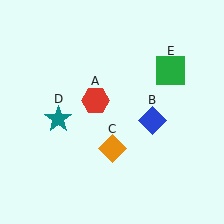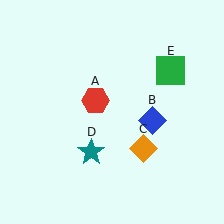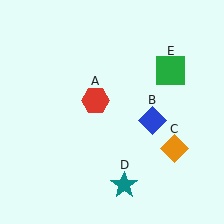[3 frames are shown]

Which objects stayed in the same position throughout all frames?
Red hexagon (object A) and blue diamond (object B) and green square (object E) remained stationary.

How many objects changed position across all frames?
2 objects changed position: orange diamond (object C), teal star (object D).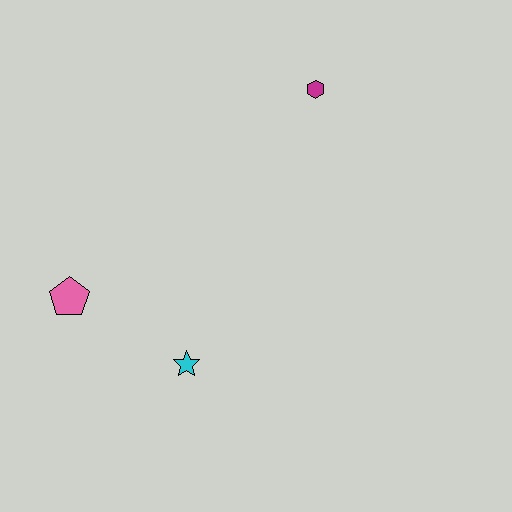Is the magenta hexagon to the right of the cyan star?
Yes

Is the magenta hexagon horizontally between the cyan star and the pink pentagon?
No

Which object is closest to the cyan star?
The pink pentagon is closest to the cyan star.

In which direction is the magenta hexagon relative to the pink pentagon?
The magenta hexagon is to the right of the pink pentagon.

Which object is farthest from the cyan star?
The magenta hexagon is farthest from the cyan star.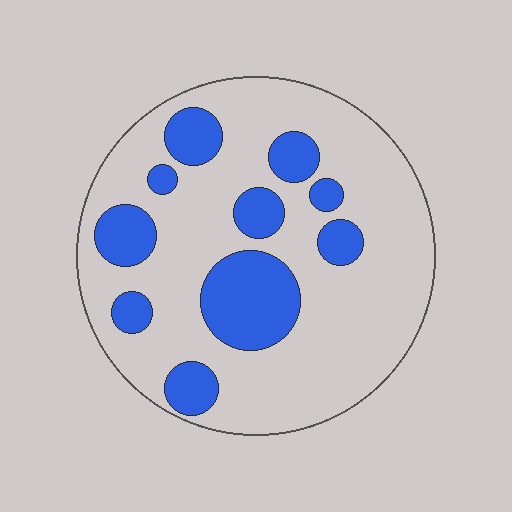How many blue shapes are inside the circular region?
10.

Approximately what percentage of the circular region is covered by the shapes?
Approximately 25%.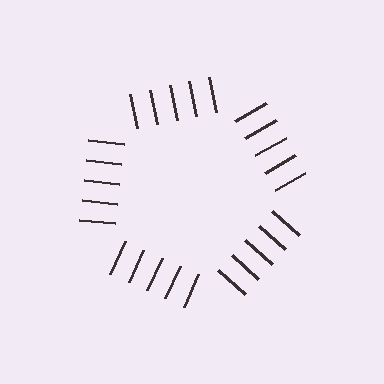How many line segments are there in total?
25 — 5 along each of the 5 edges.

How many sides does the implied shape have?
5 sides — the line-ends trace a pentagon.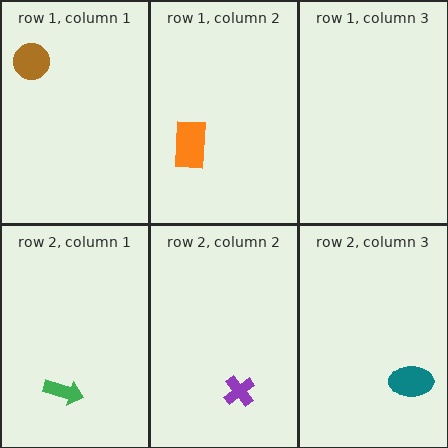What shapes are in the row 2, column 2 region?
The purple cross.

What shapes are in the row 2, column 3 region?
The teal ellipse.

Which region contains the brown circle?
The row 1, column 1 region.